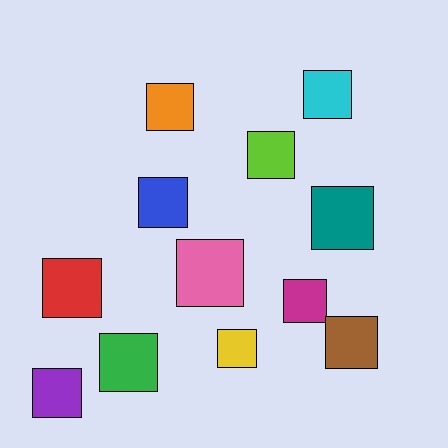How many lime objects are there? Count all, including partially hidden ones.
There is 1 lime object.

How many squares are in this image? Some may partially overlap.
There are 12 squares.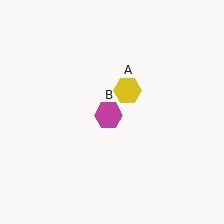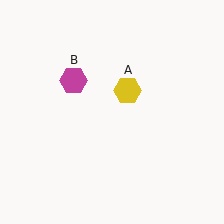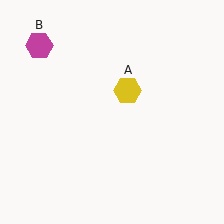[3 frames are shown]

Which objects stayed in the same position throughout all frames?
Yellow hexagon (object A) remained stationary.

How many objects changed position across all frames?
1 object changed position: magenta hexagon (object B).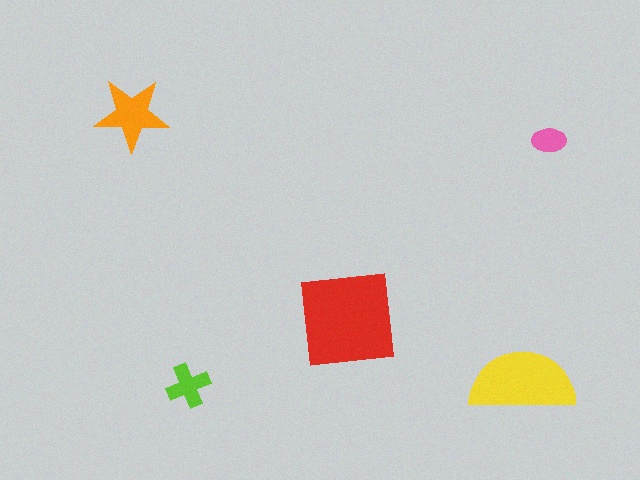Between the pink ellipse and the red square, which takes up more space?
The red square.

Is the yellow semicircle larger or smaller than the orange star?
Larger.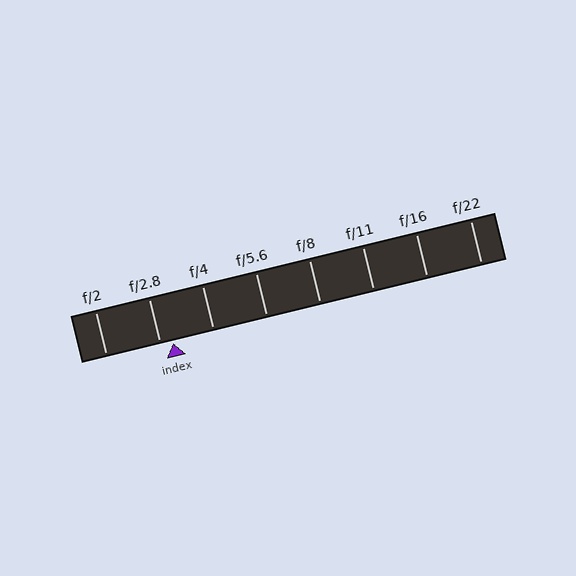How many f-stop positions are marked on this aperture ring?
There are 8 f-stop positions marked.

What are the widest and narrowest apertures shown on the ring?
The widest aperture shown is f/2 and the narrowest is f/22.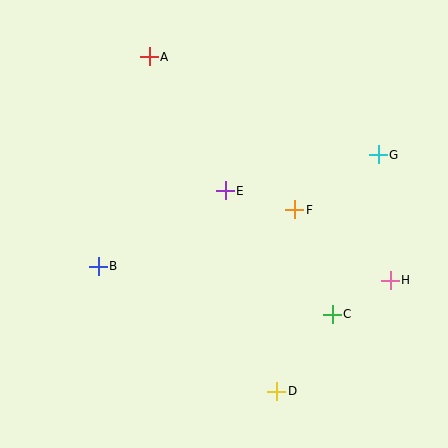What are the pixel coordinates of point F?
Point F is at (295, 210).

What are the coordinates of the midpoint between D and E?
The midpoint between D and E is at (251, 291).